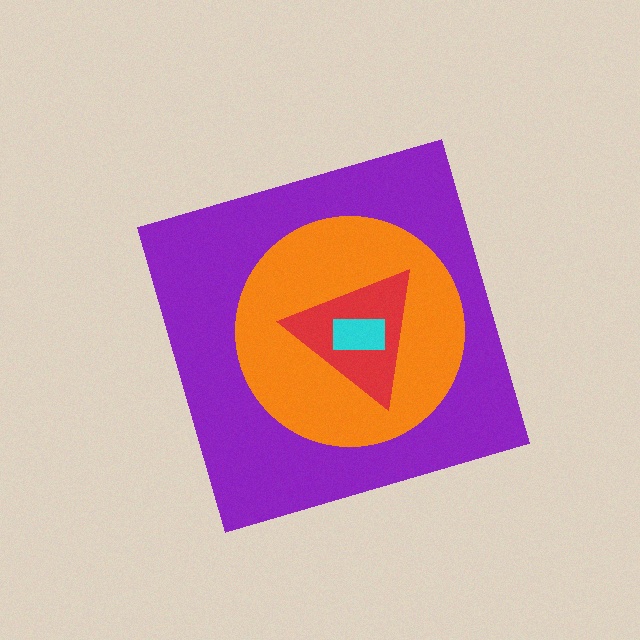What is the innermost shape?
The cyan rectangle.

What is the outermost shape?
The purple diamond.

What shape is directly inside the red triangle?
The cyan rectangle.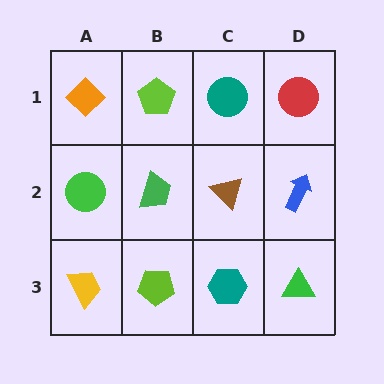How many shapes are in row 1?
4 shapes.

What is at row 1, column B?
A lime pentagon.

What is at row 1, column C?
A teal circle.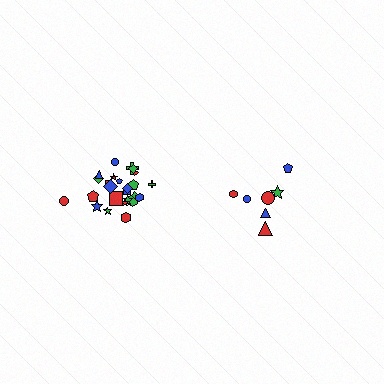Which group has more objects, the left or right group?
The left group.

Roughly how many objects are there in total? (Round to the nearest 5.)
Roughly 30 objects in total.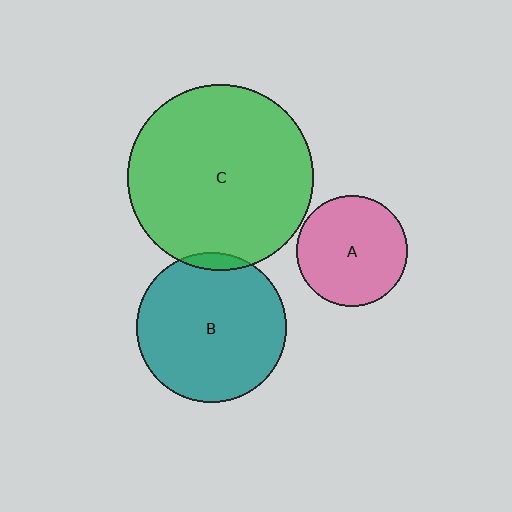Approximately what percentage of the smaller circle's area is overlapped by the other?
Approximately 5%.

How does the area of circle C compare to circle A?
Approximately 2.8 times.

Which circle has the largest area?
Circle C (green).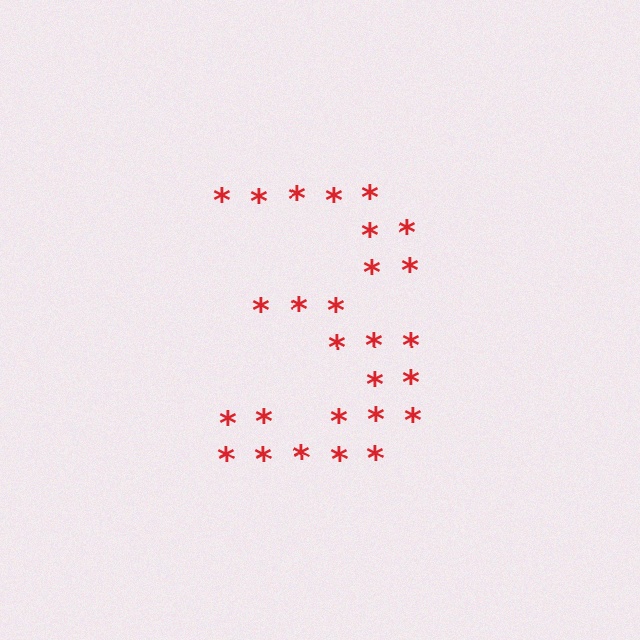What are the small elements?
The small elements are asterisks.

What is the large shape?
The large shape is the digit 3.